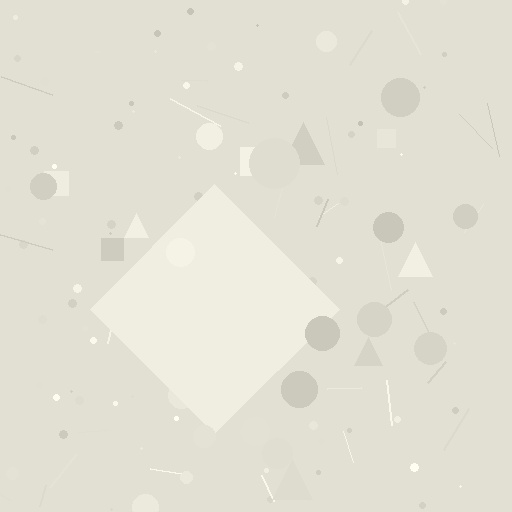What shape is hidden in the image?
A diamond is hidden in the image.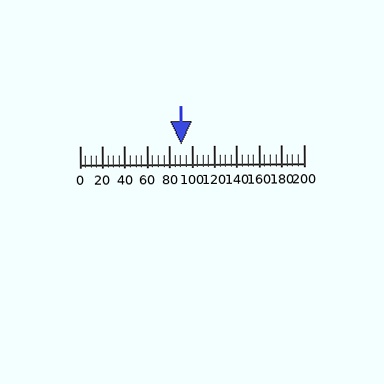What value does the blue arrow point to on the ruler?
The blue arrow points to approximately 91.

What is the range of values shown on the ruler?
The ruler shows values from 0 to 200.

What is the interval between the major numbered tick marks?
The major tick marks are spaced 20 units apart.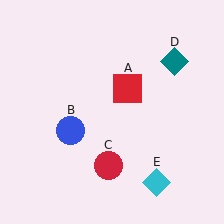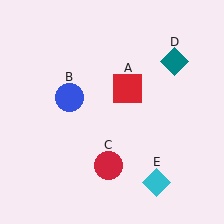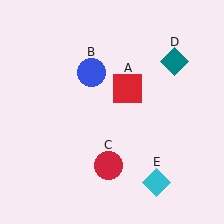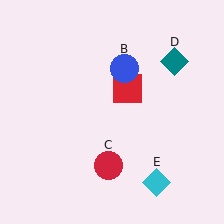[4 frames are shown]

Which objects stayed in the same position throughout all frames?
Red square (object A) and red circle (object C) and teal diamond (object D) and cyan diamond (object E) remained stationary.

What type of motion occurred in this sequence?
The blue circle (object B) rotated clockwise around the center of the scene.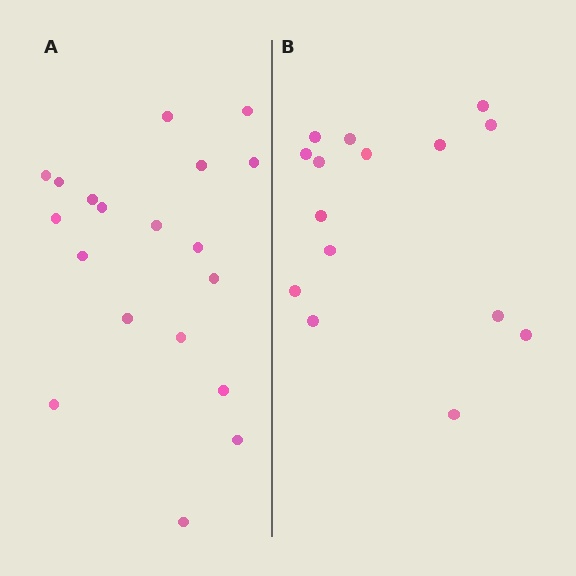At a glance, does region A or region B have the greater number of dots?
Region A (the left region) has more dots.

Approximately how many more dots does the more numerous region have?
Region A has about 4 more dots than region B.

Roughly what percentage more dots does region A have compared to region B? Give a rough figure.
About 25% more.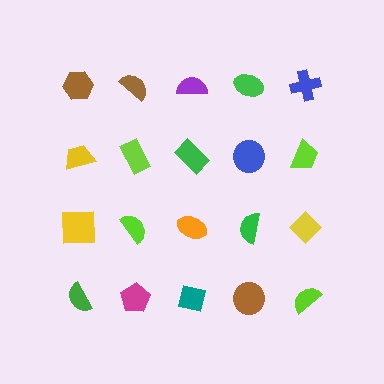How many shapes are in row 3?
5 shapes.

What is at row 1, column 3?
A purple semicircle.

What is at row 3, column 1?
A yellow square.